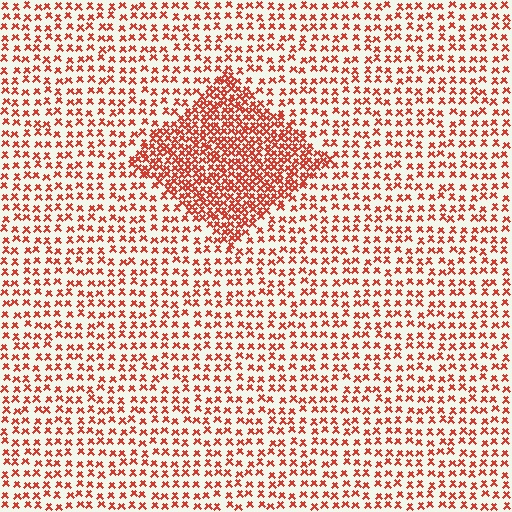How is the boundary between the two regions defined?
The boundary is defined by a change in element density (approximately 2.2x ratio). All elements are the same color, size, and shape.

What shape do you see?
I see a diamond.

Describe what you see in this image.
The image contains small red elements arranged at two different densities. A diamond-shaped region is visible where the elements are more densely packed than the surrounding area.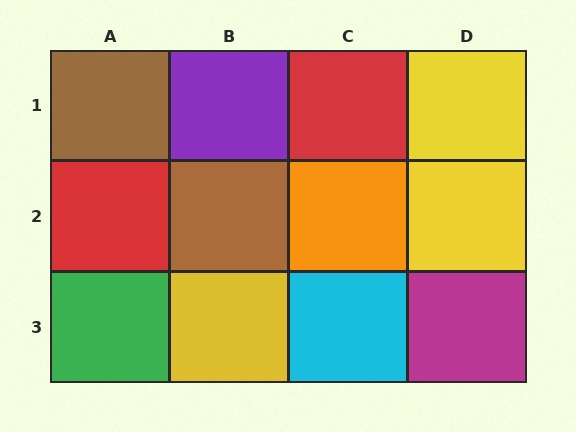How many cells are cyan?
1 cell is cyan.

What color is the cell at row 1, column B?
Purple.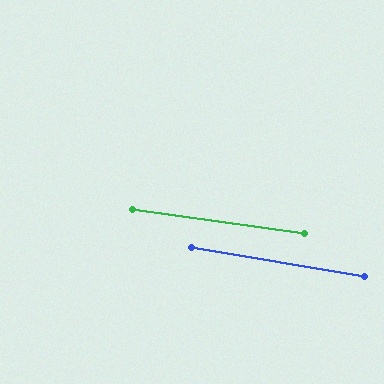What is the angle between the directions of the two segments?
Approximately 1 degree.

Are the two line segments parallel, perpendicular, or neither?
Parallel — their directions differ by only 1.5°.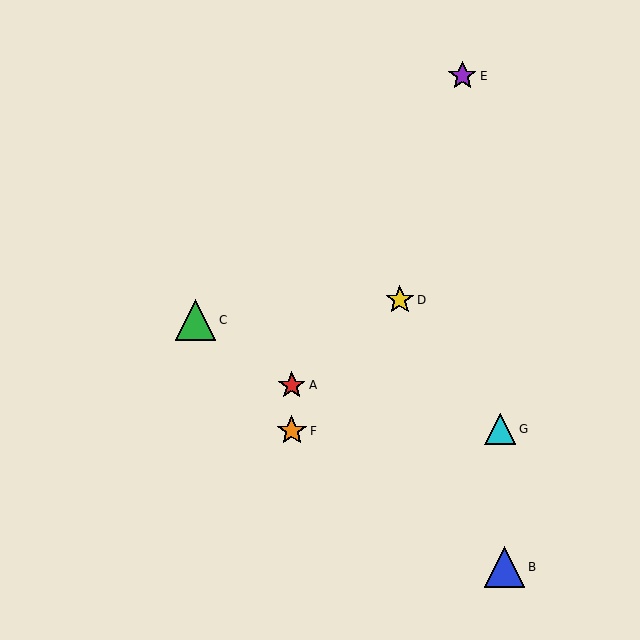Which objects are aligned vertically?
Objects A, F are aligned vertically.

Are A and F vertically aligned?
Yes, both are at x≈292.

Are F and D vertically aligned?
No, F is at x≈292 and D is at x≈400.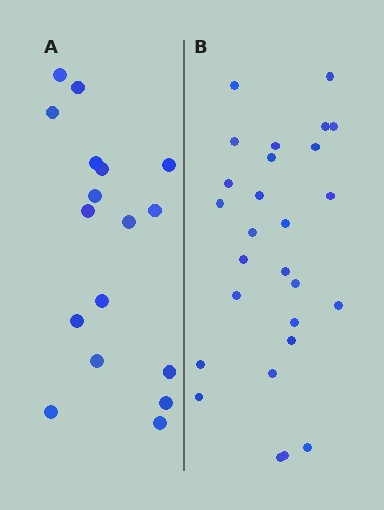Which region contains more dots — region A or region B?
Region B (the right region) has more dots.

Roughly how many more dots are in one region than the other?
Region B has roughly 10 or so more dots than region A.